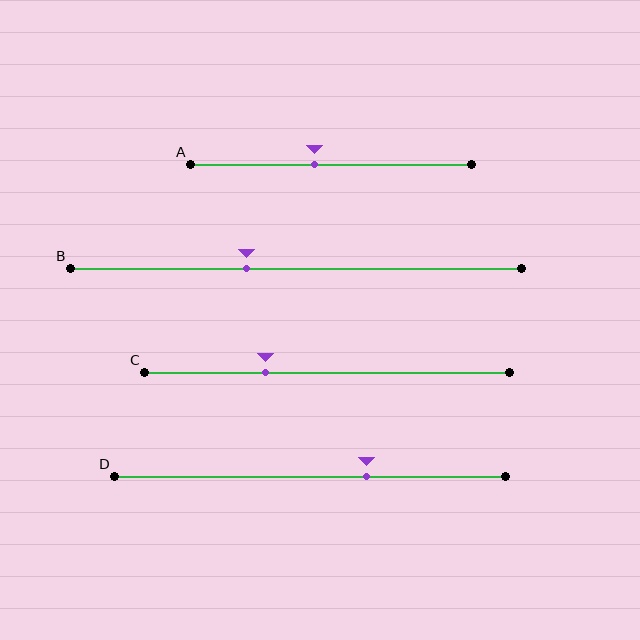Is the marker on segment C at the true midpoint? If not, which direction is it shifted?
No, the marker on segment C is shifted to the left by about 17% of the segment length.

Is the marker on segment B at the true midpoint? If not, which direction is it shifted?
No, the marker on segment B is shifted to the left by about 11% of the segment length.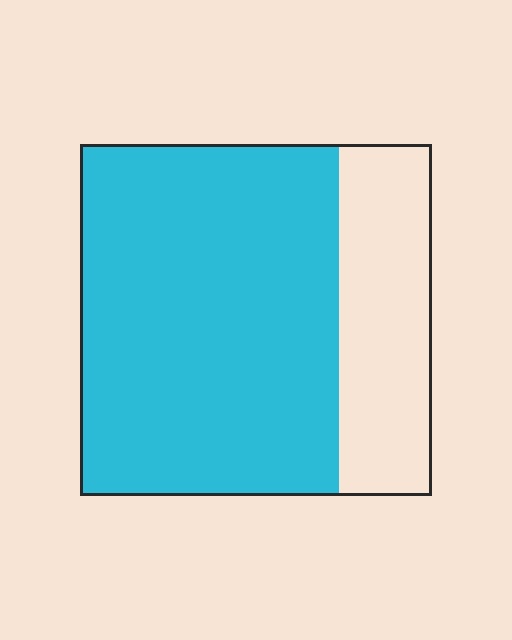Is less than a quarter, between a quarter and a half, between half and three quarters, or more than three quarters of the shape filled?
Between half and three quarters.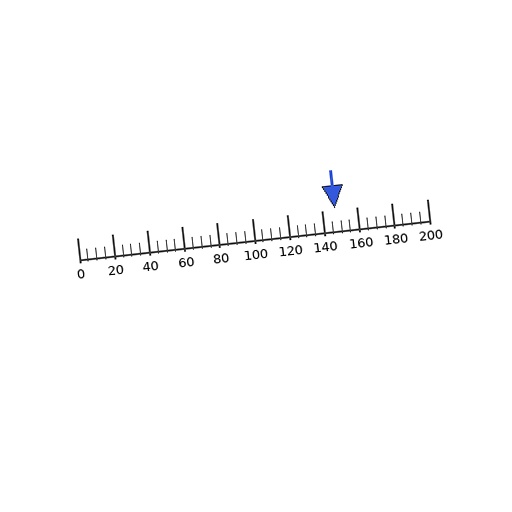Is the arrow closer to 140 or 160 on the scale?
The arrow is closer to 140.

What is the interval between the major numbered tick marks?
The major tick marks are spaced 20 units apart.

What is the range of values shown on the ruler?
The ruler shows values from 0 to 200.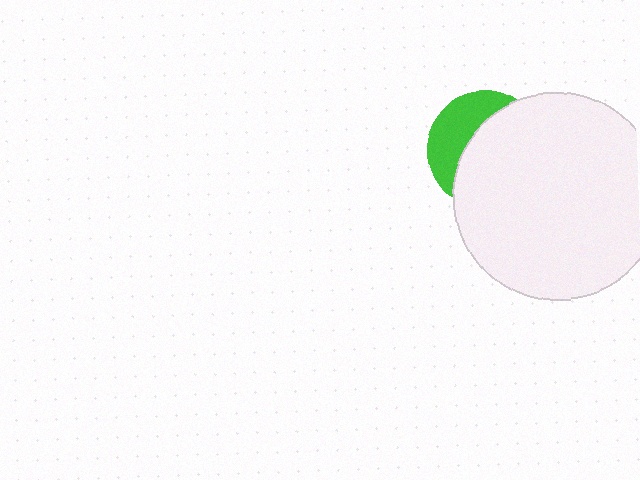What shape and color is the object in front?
The object in front is a white circle.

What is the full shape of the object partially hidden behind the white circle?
The partially hidden object is a green circle.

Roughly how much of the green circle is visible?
A small part of it is visible (roughly 36%).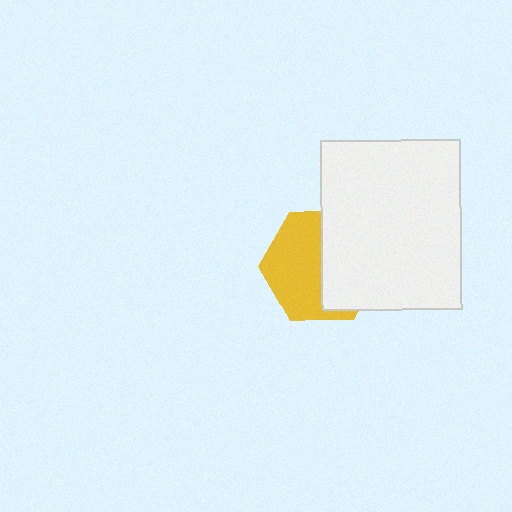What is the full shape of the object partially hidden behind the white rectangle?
The partially hidden object is a yellow hexagon.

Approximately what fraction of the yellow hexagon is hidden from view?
Roughly 46% of the yellow hexagon is hidden behind the white rectangle.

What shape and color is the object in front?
The object in front is a white rectangle.